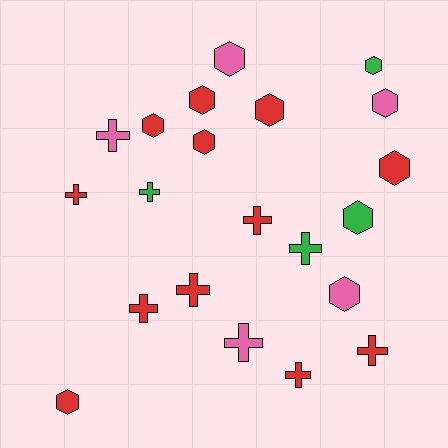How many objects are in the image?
There are 21 objects.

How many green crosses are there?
There are 2 green crosses.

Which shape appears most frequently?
Hexagon, with 11 objects.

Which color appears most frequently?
Red, with 12 objects.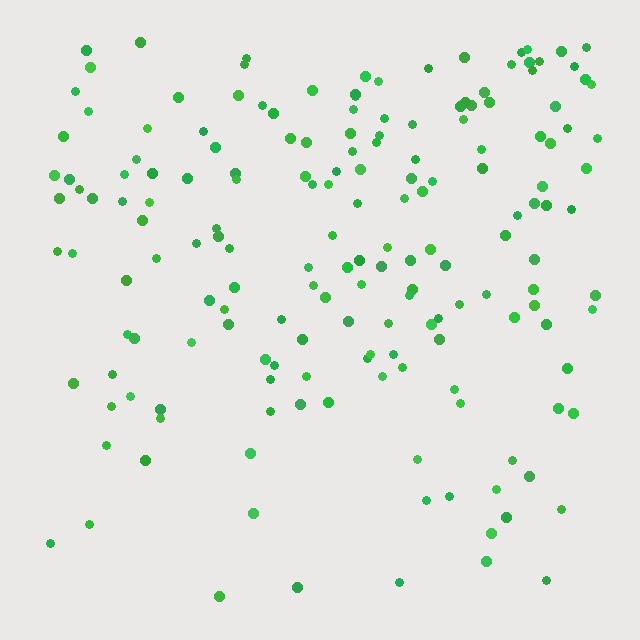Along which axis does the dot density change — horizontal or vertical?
Vertical.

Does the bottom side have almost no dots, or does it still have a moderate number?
Still a moderate number, just noticeably fewer than the top.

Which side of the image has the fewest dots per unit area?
The bottom.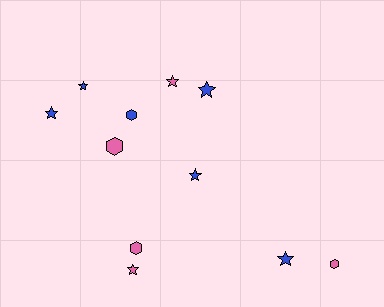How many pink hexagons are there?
There are 3 pink hexagons.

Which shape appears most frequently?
Star, with 7 objects.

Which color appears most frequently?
Blue, with 6 objects.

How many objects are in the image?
There are 11 objects.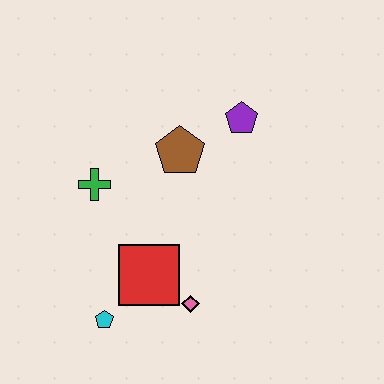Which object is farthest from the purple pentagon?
The cyan pentagon is farthest from the purple pentagon.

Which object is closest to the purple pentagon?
The brown pentagon is closest to the purple pentagon.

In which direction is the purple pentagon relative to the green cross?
The purple pentagon is to the right of the green cross.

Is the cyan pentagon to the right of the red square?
No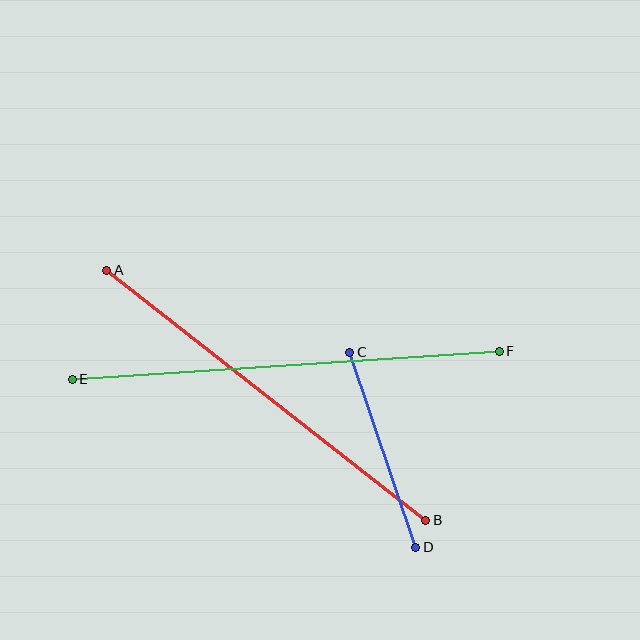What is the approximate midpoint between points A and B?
The midpoint is at approximately (266, 395) pixels.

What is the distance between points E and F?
The distance is approximately 428 pixels.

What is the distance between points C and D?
The distance is approximately 206 pixels.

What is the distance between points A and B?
The distance is approximately 405 pixels.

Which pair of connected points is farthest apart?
Points E and F are farthest apart.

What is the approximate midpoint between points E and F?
The midpoint is at approximately (286, 365) pixels.